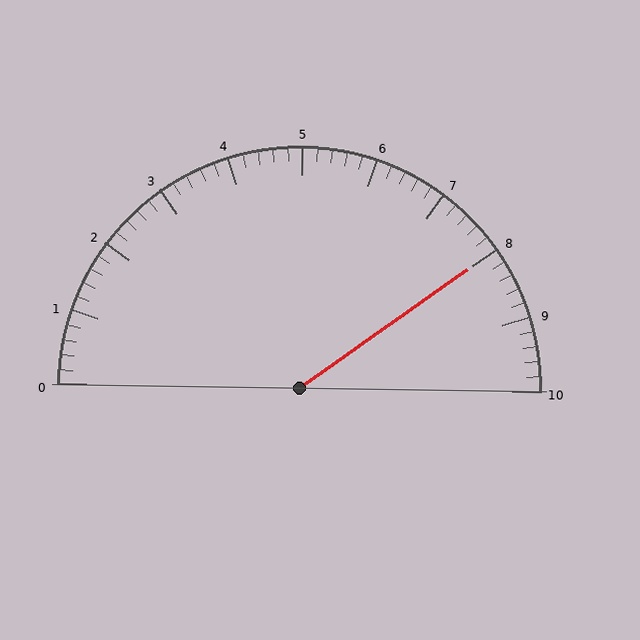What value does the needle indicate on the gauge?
The needle indicates approximately 8.0.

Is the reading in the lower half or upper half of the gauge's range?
The reading is in the upper half of the range (0 to 10).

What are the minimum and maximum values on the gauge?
The gauge ranges from 0 to 10.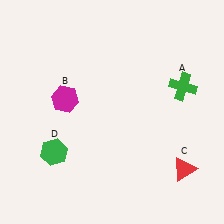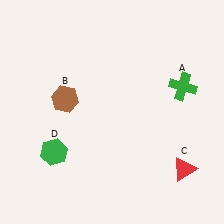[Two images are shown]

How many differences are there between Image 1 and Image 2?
There is 1 difference between the two images.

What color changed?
The hexagon (B) changed from magenta in Image 1 to brown in Image 2.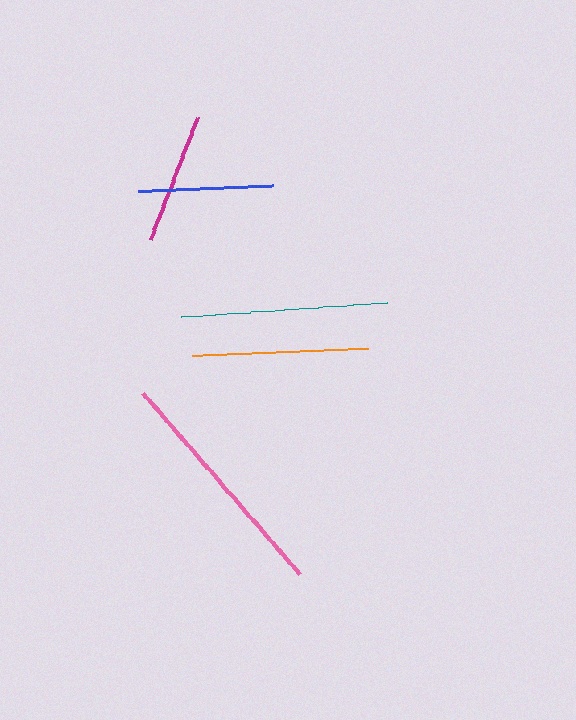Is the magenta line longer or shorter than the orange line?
The orange line is longer than the magenta line.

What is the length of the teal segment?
The teal segment is approximately 206 pixels long.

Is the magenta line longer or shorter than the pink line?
The pink line is longer than the magenta line.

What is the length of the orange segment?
The orange segment is approximately 176 pixels long.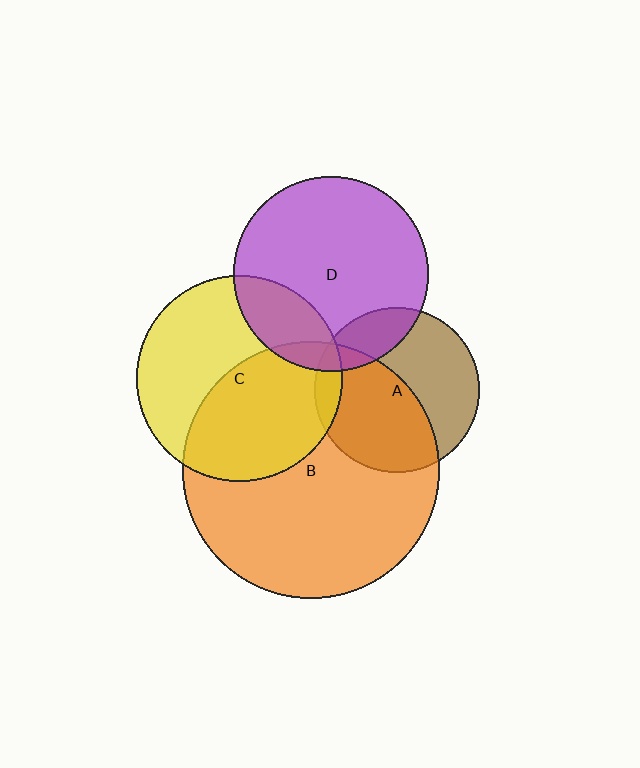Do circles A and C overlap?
Yes.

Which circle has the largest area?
Circle B (orange).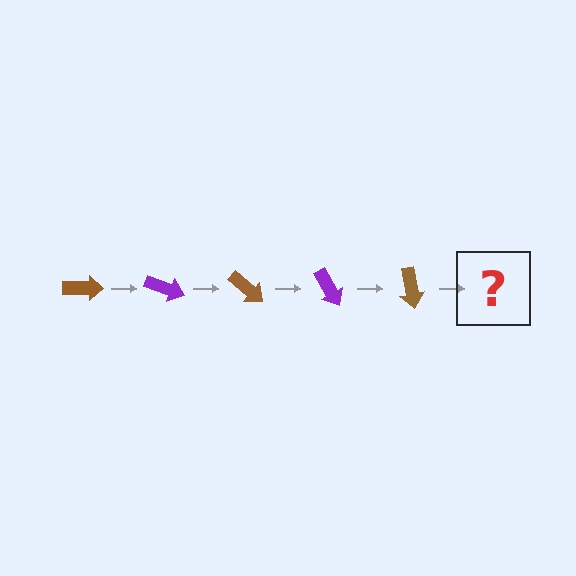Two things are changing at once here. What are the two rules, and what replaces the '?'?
The two rules are that it rotates 20 degrees each step and the color cycles through brown and purple. The '?' should be a purple arrow, rotated 100 degrees from the start.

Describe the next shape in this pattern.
It should be a purple arrow, rotated 100 degrees from the start.